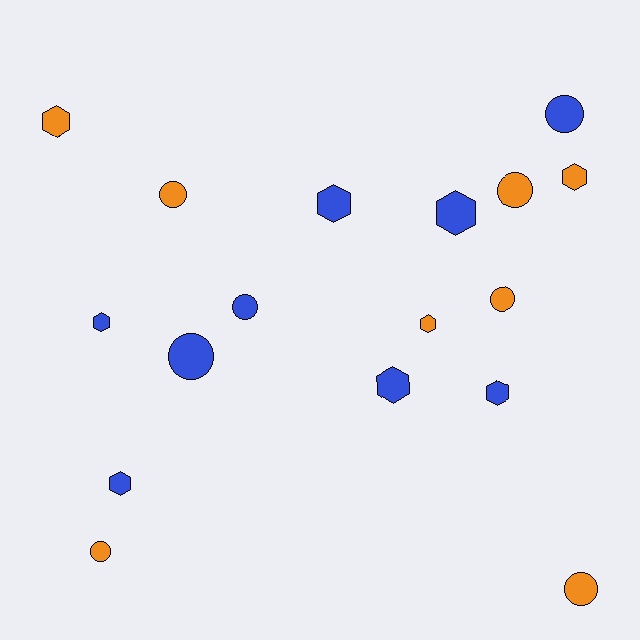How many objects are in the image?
There are 17 objects.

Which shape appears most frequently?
Hexagon, with 9 objects.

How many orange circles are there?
There are 5 orange circles.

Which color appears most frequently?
Blue, with 9 objects.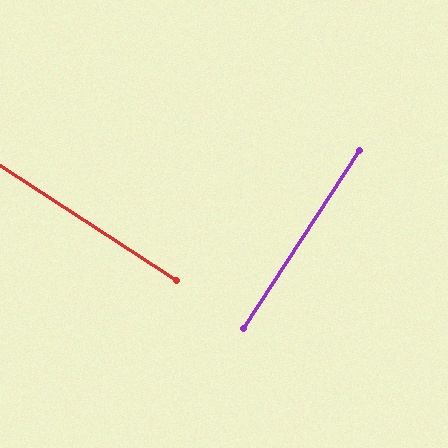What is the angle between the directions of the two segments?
Approximately 90 degrees.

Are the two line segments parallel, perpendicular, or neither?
Perpendicular — they meet at approximately 90°.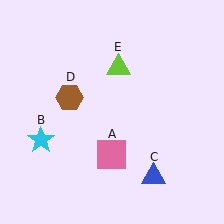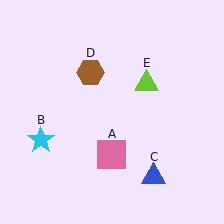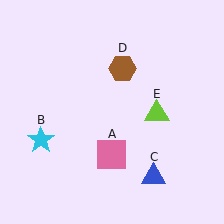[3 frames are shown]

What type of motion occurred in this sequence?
The brown hexagon (object D), lime triangle (object E) rotated clockwise around the center of the scene.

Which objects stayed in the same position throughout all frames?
Pink square (object A) and cyan star (object B) and blue triangle (object C) remained stationary.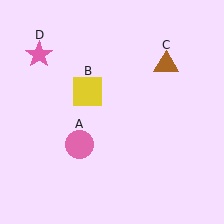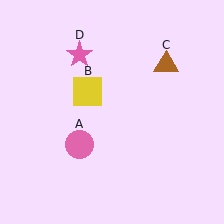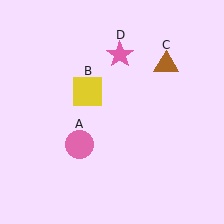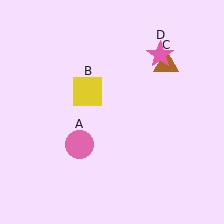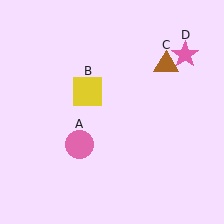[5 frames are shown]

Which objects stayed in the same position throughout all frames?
Pink circle (object A) and yellow square (object B) and brown triangle (object C) remained stationary.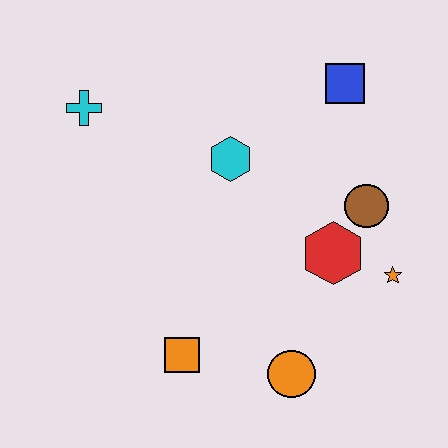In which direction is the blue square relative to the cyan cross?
The blue square is to the right of the cyan cross.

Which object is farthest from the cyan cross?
The orange star is farthest from the cyan cross.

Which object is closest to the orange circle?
The orange square is closest to the orange circle.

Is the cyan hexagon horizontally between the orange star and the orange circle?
No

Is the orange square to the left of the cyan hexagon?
Yes